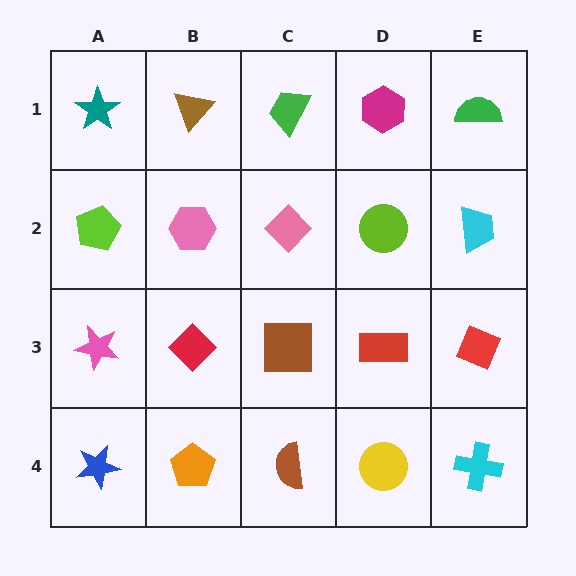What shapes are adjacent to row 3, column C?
A pink diamond (row 2, column C), a brown semicircle (row 4, column C), a red diamond (row 3, column B), a red rectangle (row 3, column D).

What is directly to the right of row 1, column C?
A magenta hexagon.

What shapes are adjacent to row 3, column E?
A cyan trapezoid (row 2, column E), a cyan cross (row 4, column E), a red rectangle (row 3, column D).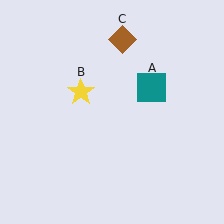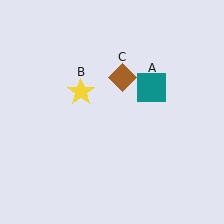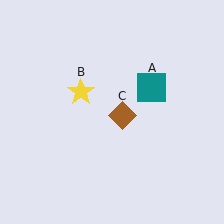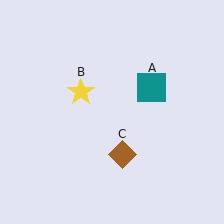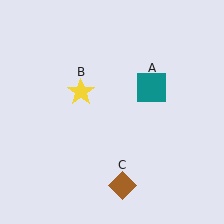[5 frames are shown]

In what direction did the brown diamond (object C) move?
The brown diamond (object C) moved down.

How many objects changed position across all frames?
1 object changed position: brown diamond (object C).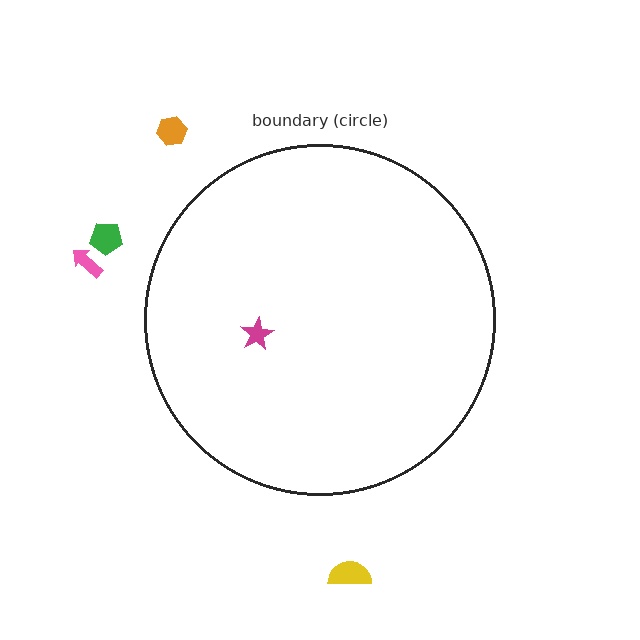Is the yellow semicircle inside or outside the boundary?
Outside.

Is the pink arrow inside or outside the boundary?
Outside.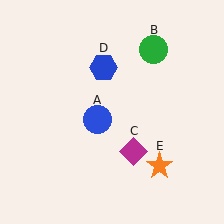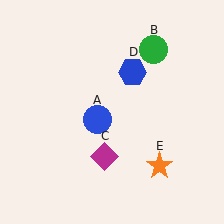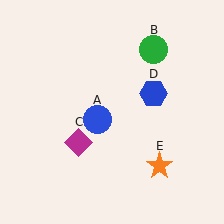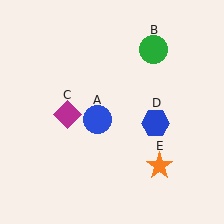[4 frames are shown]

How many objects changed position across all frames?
2 objects changed position: magenta diamond (object C), blue hexagon (object D).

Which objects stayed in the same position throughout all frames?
Blue circle (object A) and green circle (object B) and orange star (object E) remained stationary.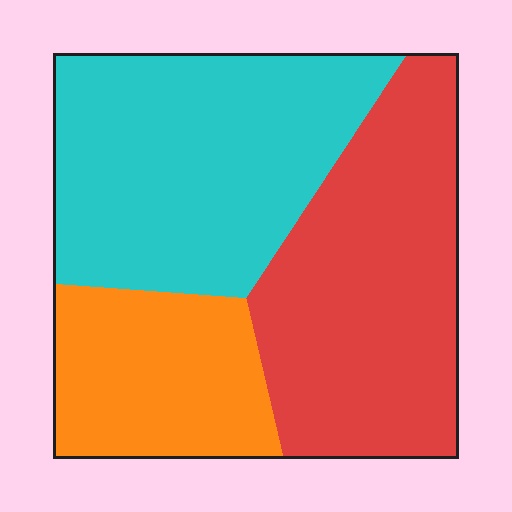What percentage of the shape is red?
Red takes up about three eighths (3/8) of the shape.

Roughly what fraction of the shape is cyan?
Cyan takes up about two fifths (2/5) of the shape.